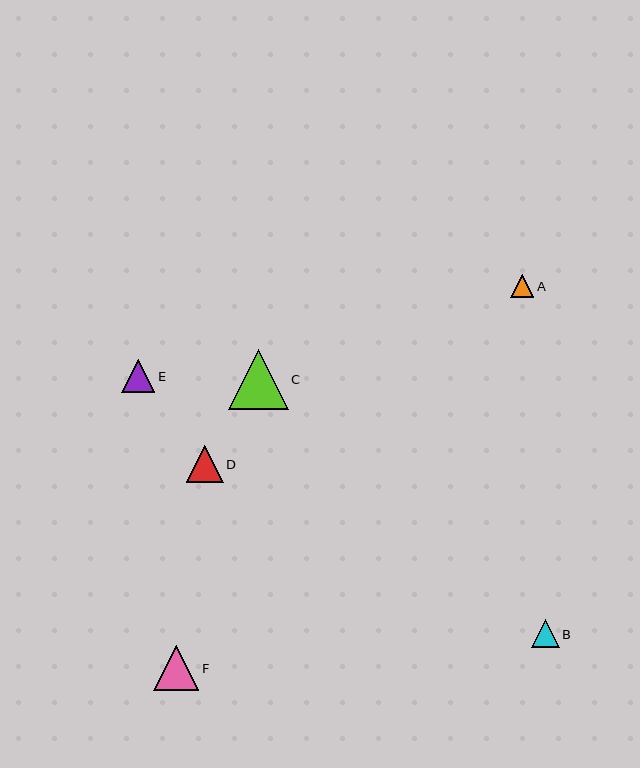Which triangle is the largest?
Triangle C is the largest with a size of approximately 60 pixels.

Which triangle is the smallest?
Triangle A is the smallest with a size of approximately 24 pixels.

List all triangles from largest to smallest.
From largest to smallest: C, F, D, E, B, A.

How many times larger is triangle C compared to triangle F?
Triangle C is approximately 1.3 times the size of triangle F.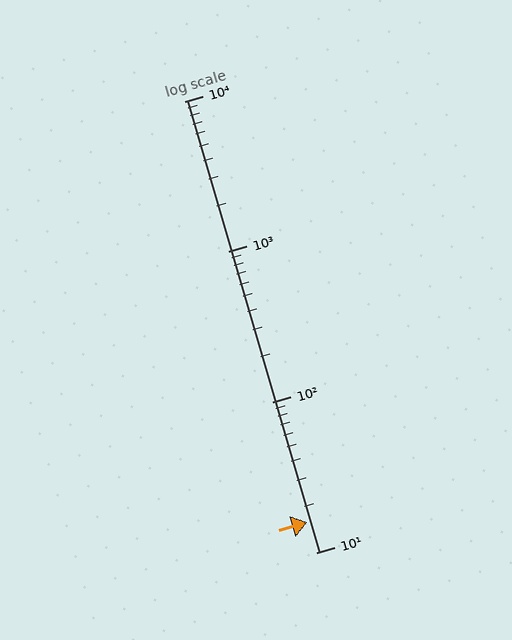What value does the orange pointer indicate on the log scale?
The pointer indicates approximately 16.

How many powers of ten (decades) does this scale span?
The scale spans 3 decades, from 10 to 10000.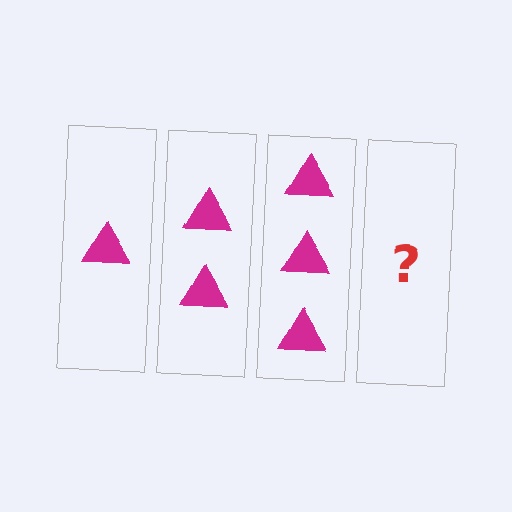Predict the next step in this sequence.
The next step is 4 triangles.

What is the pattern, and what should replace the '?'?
The pattern is that each step adds one more triangle. The '?' should be 4 triangles.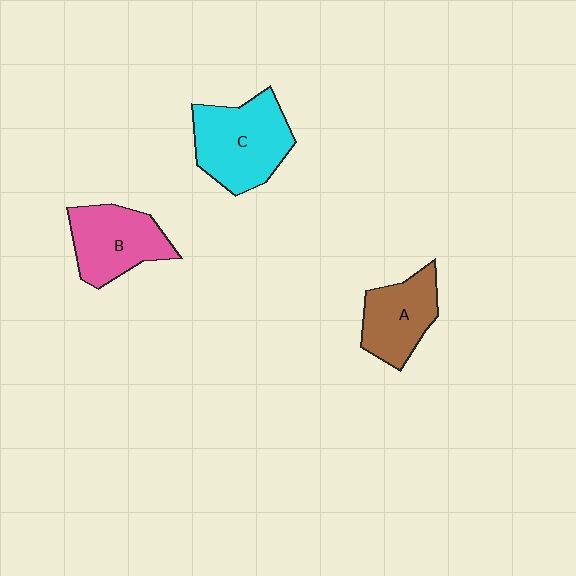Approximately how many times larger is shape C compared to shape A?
Approximately 1.4 times.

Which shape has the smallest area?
Shape A (brown).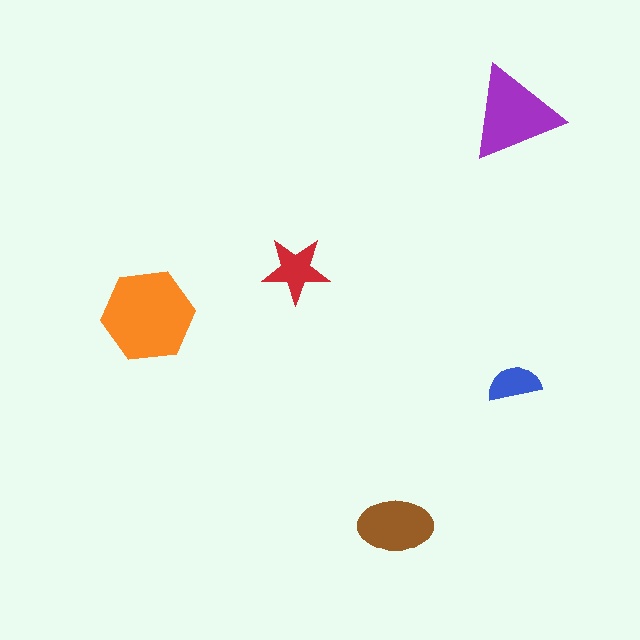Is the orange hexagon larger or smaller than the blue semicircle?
Larger.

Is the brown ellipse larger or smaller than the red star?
Larger.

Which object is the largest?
The orange hexagon.